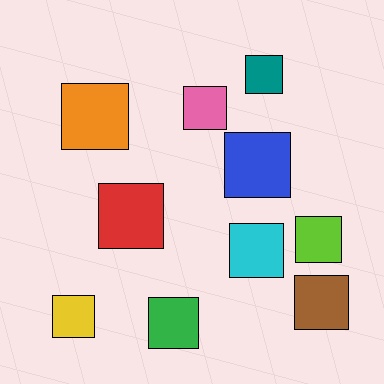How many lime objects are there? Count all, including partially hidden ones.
There is 1 lime object.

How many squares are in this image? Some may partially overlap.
There are 10 squares.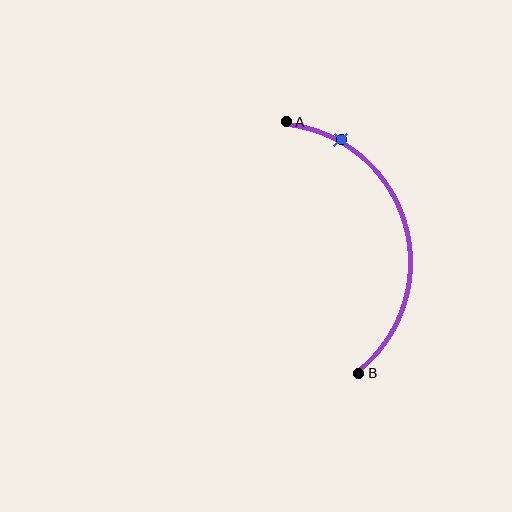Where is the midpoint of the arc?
The arc midpoint is the point on the curve farthest from the straight line joining A and B. It sits to the right of that line.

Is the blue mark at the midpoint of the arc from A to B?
No. The blue mark lies on the arc but is closer to endpoint A. The arc midpoint would be at the point on the curve equidistant along the arc from both A and B.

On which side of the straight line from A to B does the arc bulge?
The arc bulges to the right of the straight line connecting A and B.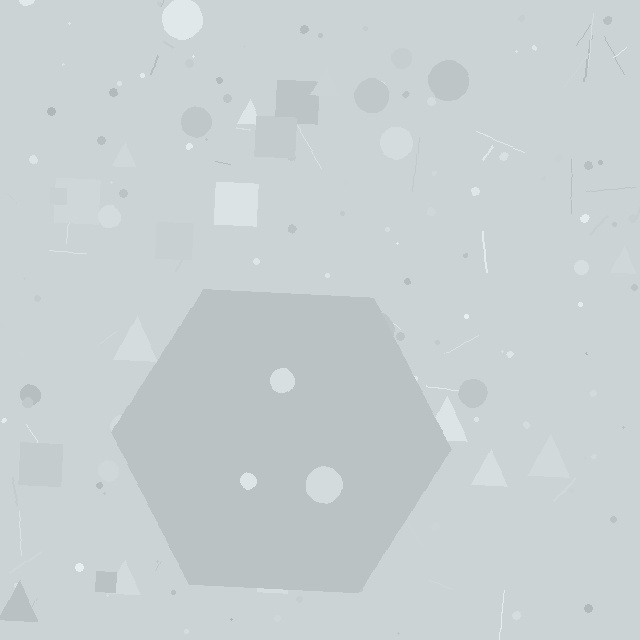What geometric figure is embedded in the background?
A hexagon is embedded in the background.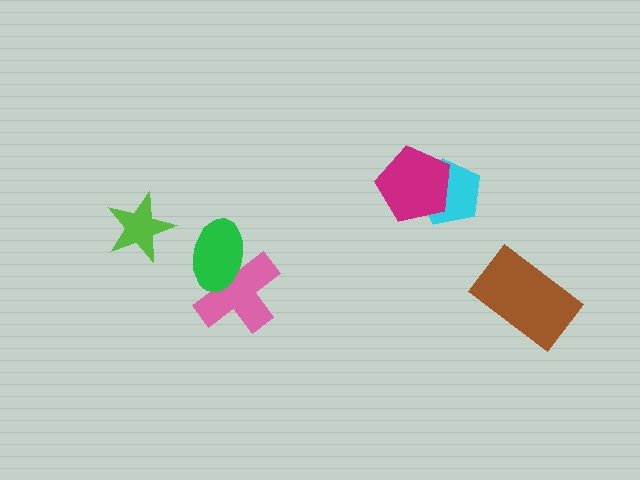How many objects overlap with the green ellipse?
1 object overlaps with the green ellipse.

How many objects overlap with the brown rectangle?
0 objects overlap with the brown rectangle.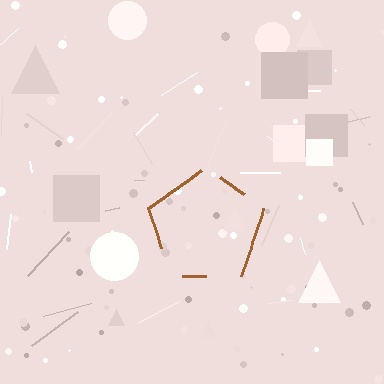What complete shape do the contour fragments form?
The contour fragments form a pentagon.